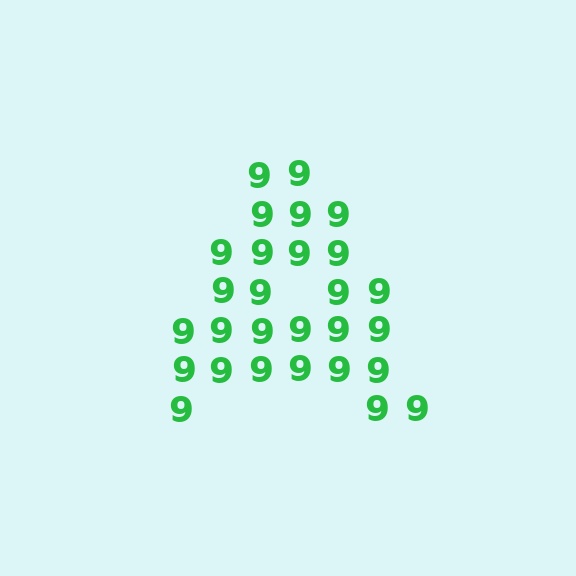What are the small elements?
The small elements are digit 9's.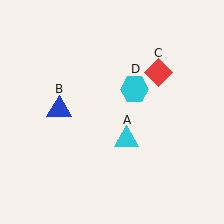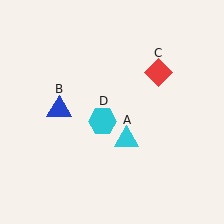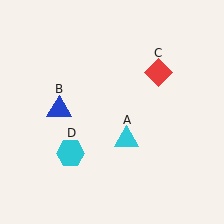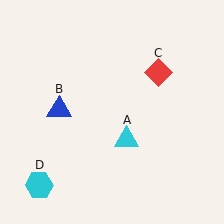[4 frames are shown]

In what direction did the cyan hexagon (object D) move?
The cyan hexagon (object D) moved down and to the left.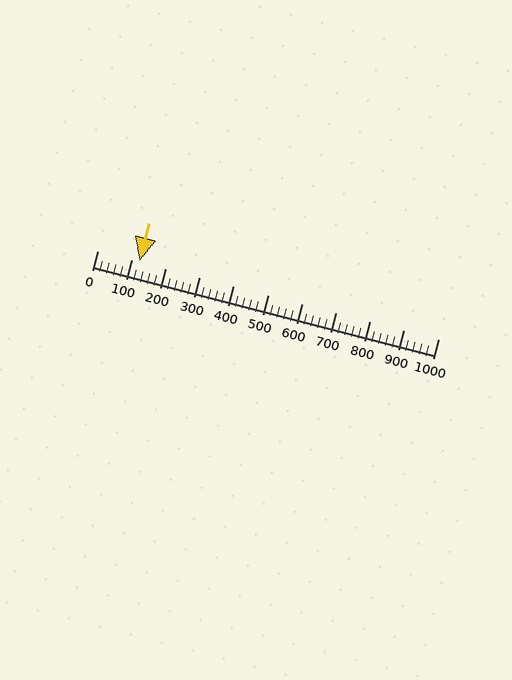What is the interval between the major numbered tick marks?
The major tick marks are spaced 100 units apart.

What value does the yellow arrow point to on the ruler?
The yellow arrow points to approximately 123.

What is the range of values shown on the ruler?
The ruler shows values from 0 to 1000.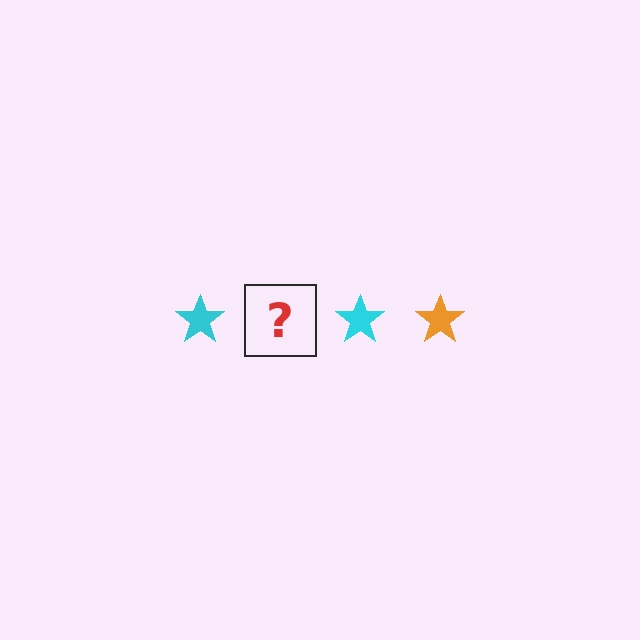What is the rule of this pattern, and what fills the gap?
The rule is that the pattern cycles through cyan, orange stars. The gap should be filled with an orange star.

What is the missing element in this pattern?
The missing element is an orange star.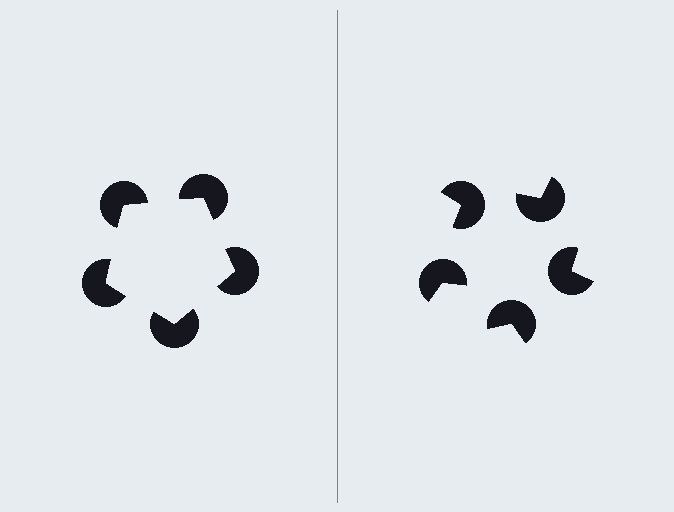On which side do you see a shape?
An illusory pentagon appears on the left side. On the right side the wedge cuts are rotated, so no coherent shape forms.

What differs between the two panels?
The pac-man discs are positioned identically on both sides; only the wedge orientations differ. On the left they align to a pentagon; on the right they are misaligned.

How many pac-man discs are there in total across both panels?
10 — 5 on each side.